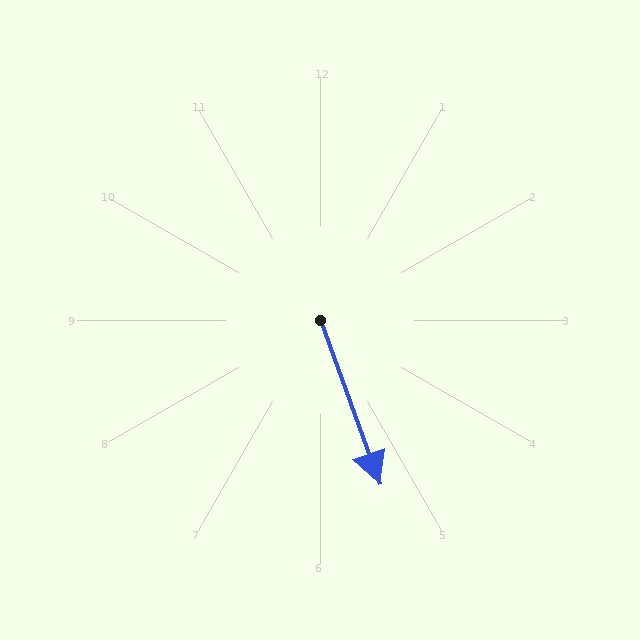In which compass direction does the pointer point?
South.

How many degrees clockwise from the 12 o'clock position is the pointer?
Approximately 160 degrees.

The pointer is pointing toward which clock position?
Roughly 5 o'clock.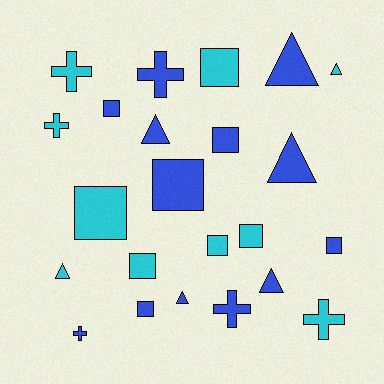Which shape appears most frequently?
Square, with 10 objects.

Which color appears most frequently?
Blue, with 13 objects.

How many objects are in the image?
There are 23 objects.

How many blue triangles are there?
There are 5 blue triangles.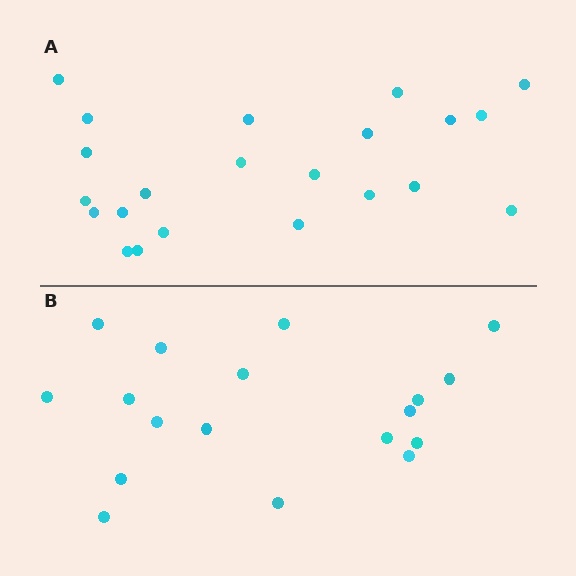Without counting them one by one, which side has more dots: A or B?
Region A (the top region) has more dots.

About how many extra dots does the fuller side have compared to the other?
Region A has about 4 more dots than region B.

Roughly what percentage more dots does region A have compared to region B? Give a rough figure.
About 20% more.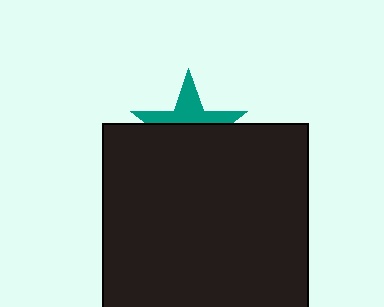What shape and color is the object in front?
The object in front is a black square.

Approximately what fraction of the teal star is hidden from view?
Roughly 58% of the teal star is hidden behind the black square.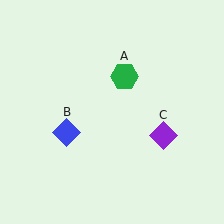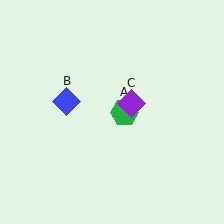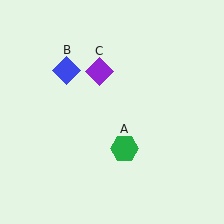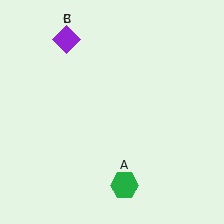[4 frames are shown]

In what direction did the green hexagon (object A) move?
The green hexagon (object A) moved down.